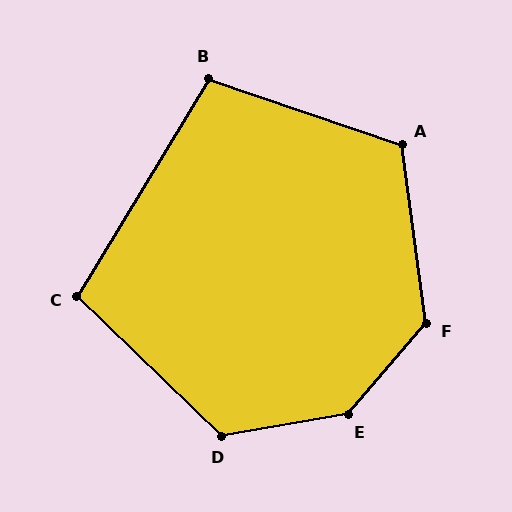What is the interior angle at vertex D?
Approximately 126 degrees (obtuse).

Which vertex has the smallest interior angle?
B, at approximately 102 degrees.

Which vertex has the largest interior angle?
E, at approximately 140 degrees.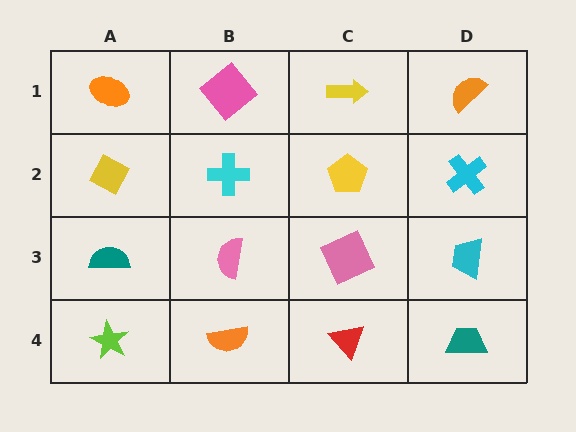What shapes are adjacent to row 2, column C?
A yellow arrow (row 1, column C), a pink square (row 3, column C), a cyan cross (row 2, column B), a cyan cross (row 2, column D).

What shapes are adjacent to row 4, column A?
A teal semicircle (row 3, column A), an orange semicircle (row 4, column B).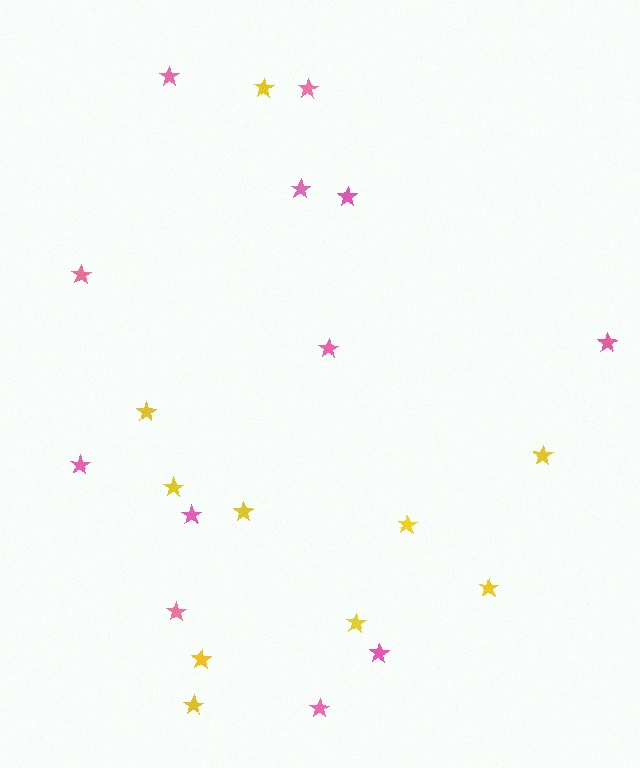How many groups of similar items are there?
There are 2 groups: one group of yellow stars (10) and one group of pink stars (12).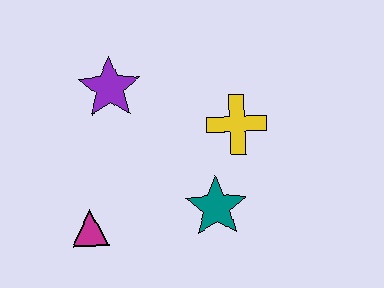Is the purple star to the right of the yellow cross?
No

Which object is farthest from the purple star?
The teal star is farthest from the purple star.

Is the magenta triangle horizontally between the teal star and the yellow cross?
No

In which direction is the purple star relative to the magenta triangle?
The purple star is above the magenta triangle.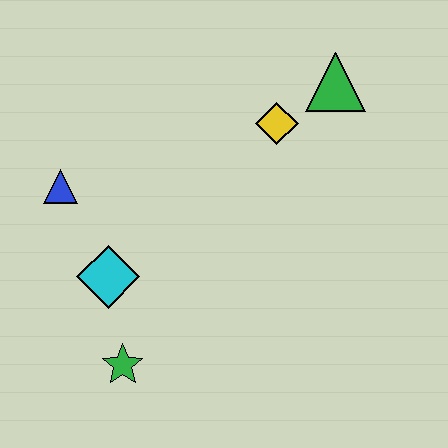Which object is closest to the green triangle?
The yellow diamond is closest to the green triangle.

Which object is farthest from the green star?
The green triangle is farthest from the green star.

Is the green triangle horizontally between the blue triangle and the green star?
No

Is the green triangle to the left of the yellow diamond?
No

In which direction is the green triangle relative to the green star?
The green triangle is above the green star.